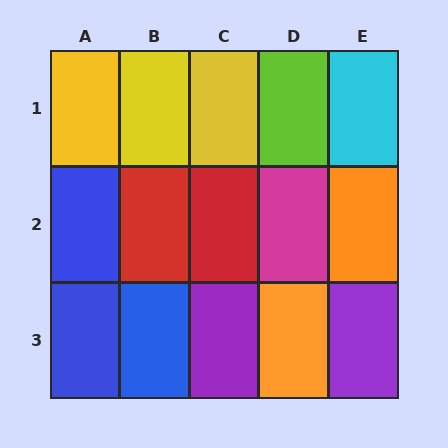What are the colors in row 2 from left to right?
Blue, red, red, magenta, orange.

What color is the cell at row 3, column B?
Blue.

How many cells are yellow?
3 cells are yellow.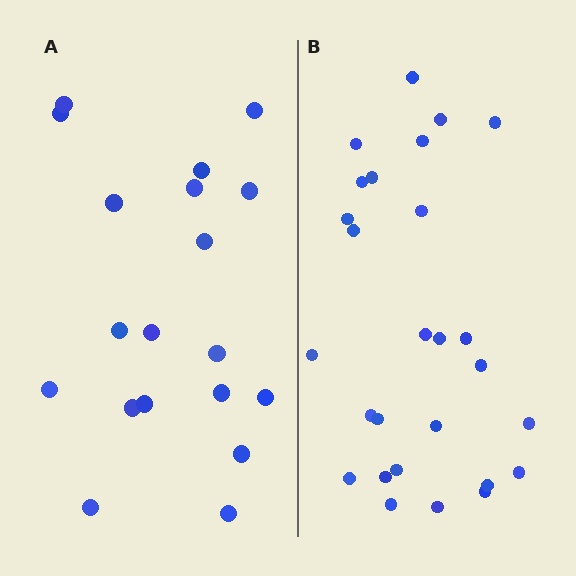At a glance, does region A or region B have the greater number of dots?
Region B (the right region) has more dots.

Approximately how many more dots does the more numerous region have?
Region B has roughly 8 or so more dots than region A.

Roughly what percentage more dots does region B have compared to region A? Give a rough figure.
About 40% more.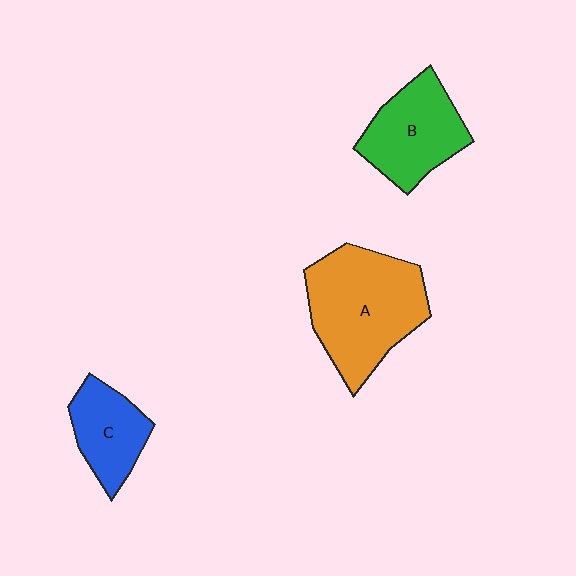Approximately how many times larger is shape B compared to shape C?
Approximately 1.3 times.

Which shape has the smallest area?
Shape C (blue).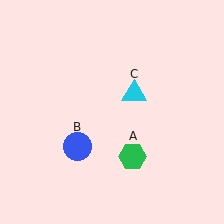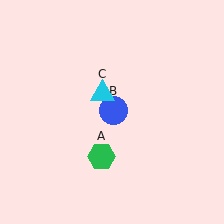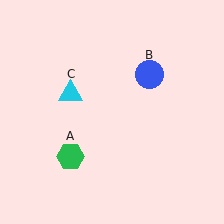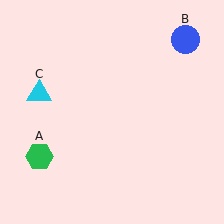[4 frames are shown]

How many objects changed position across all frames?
3 objects changed position: green hexagon (object A), blue circle (object B), cyan triangle (object C).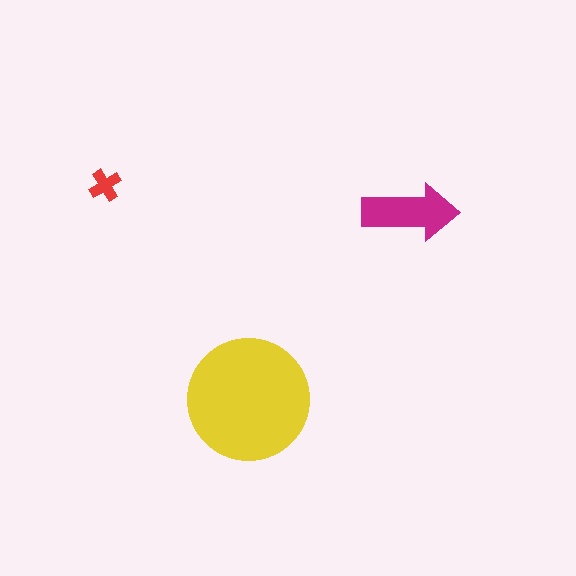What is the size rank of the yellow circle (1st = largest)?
1st.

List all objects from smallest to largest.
The red cross, the magenta arrow, the yellow circle.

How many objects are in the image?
There are 3 objects in the image.